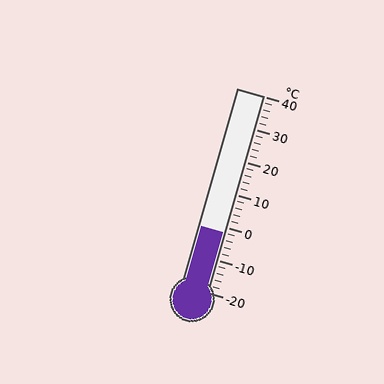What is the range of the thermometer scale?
The thermometer scale ranges from -20°C to 40°C.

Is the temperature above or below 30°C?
The temperature is below 30°C.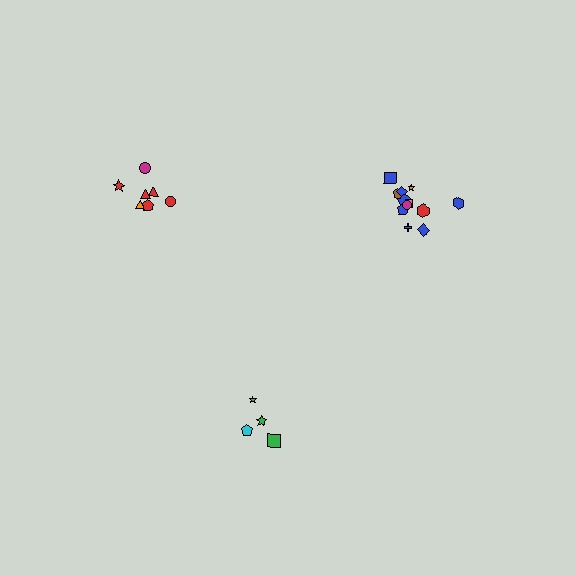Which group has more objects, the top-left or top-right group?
The top-right group.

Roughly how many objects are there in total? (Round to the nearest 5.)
Roughly 25 objects in total.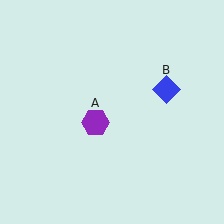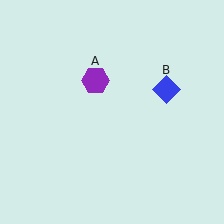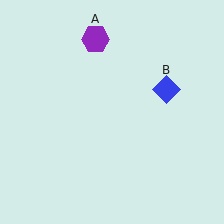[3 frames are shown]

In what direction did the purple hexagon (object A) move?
The purple hexagon (object A) moved up.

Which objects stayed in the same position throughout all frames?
Blue diamond (object B) remained stationary.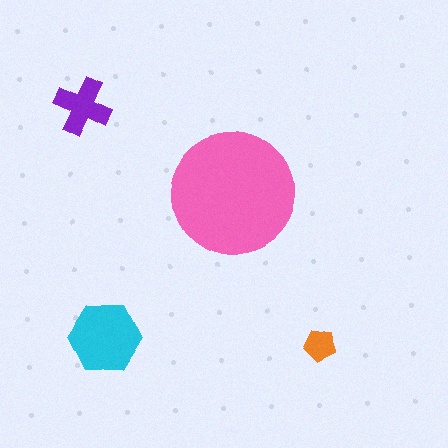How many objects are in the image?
There are 4 objects in the image.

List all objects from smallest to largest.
The orange pentagon, the purple cross, the cyan hexagon, the pink circle.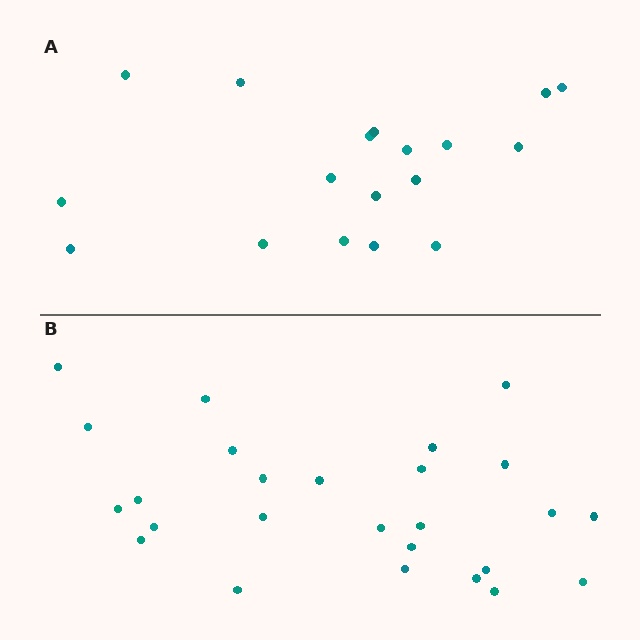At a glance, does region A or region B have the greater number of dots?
Region B (the bottom region) has more dots.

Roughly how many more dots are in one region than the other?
Region B has roughly 8 or so more dots than region A.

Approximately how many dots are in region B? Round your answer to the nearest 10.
About 30 dots. (The exact count is 26, which rounds to 30.)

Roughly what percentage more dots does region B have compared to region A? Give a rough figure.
About 45% more.